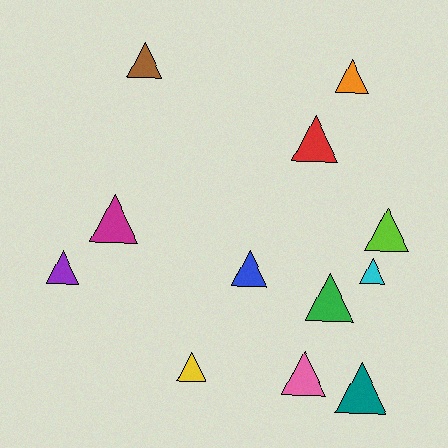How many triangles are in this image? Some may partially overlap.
There are 12 triangles.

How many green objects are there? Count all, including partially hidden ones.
There is 1 green object.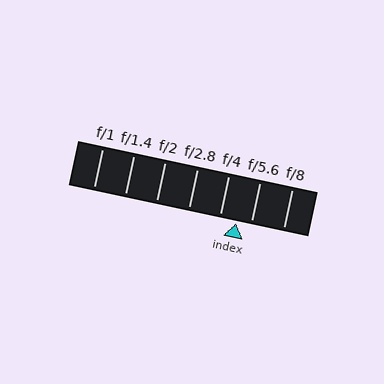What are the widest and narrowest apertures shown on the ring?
The widest aperture shown is f/1 and the narrowest is f/8.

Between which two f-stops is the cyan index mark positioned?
The index mark is between f/4 and f/5.6.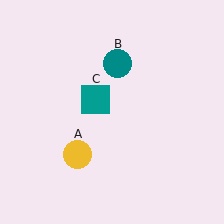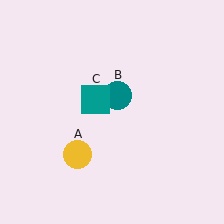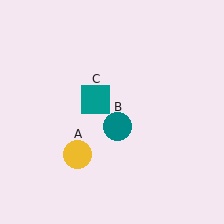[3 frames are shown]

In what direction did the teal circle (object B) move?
The teal circle (object B) moved down.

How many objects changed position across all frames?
1 object changed position: teal circle (object B).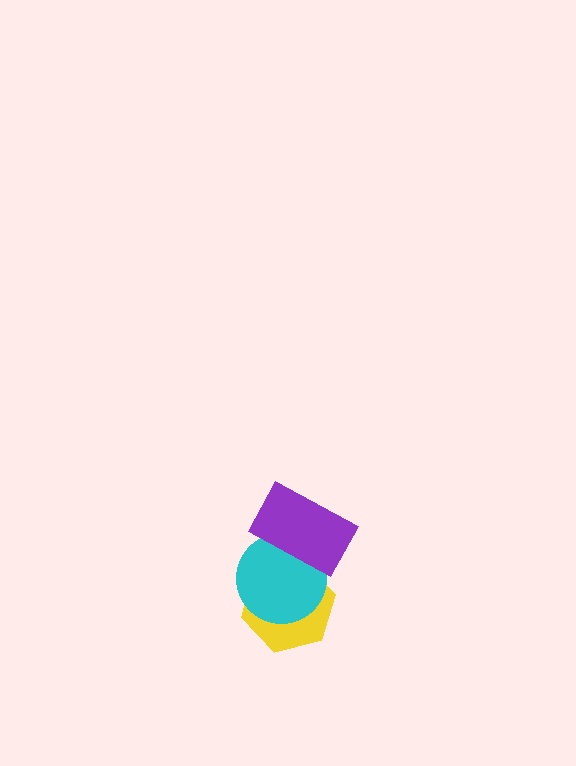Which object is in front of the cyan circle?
The purple rectangle is in front of the cyan circle.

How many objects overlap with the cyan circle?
2 objects overlap with the cyan circle.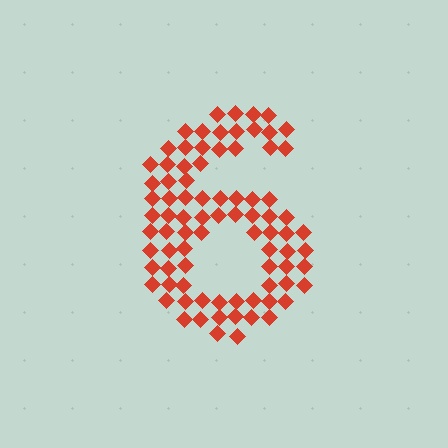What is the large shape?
The large shape is the digit 6.